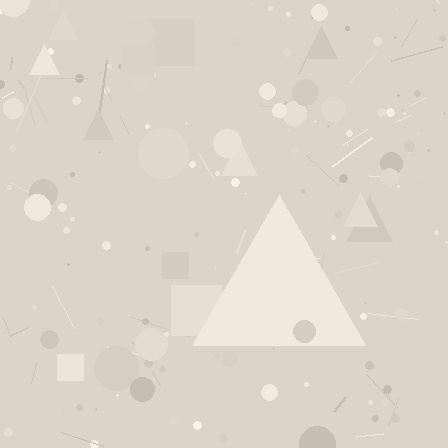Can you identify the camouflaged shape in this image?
The camouflaged shape is a triangle.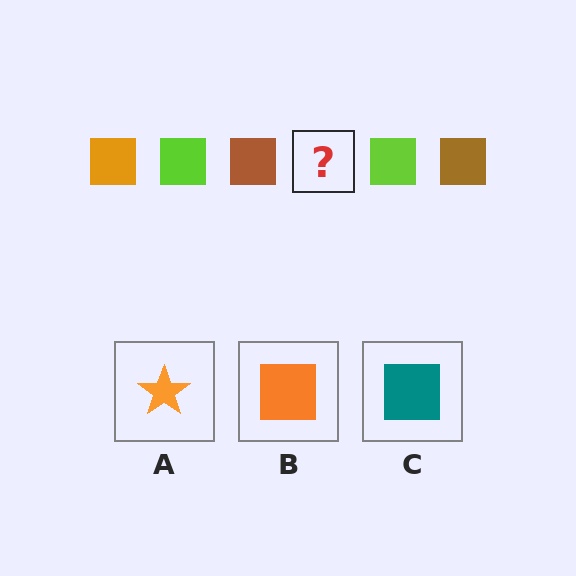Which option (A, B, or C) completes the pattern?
B.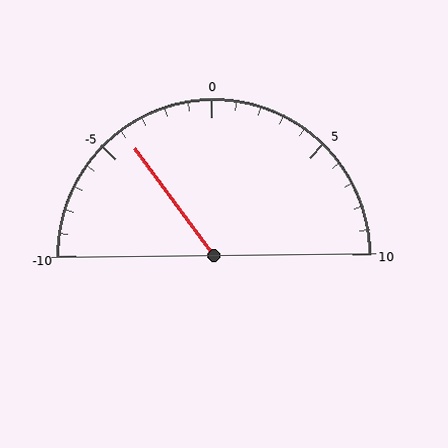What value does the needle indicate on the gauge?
The needle indicates approximately -4.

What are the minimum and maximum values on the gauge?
The gauge ranges from -10 to 10.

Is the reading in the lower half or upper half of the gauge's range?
The reading is in the lower half of the range (-10 to 10).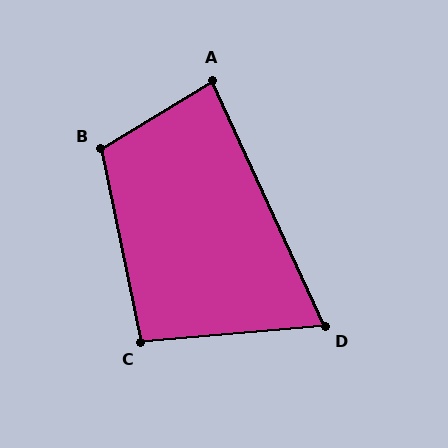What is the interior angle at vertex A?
Approximately 83 degrees (acute).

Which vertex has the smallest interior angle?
D, at approximately 70 degrees.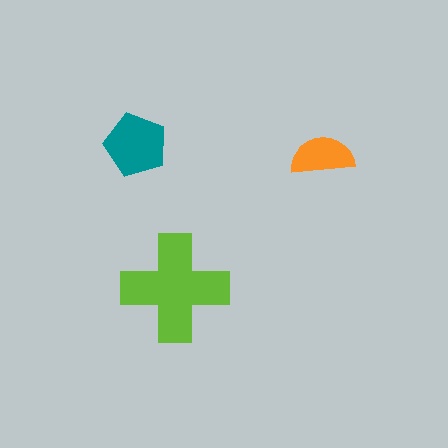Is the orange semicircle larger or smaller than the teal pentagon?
Smaller.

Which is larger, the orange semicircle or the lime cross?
The lime cross.